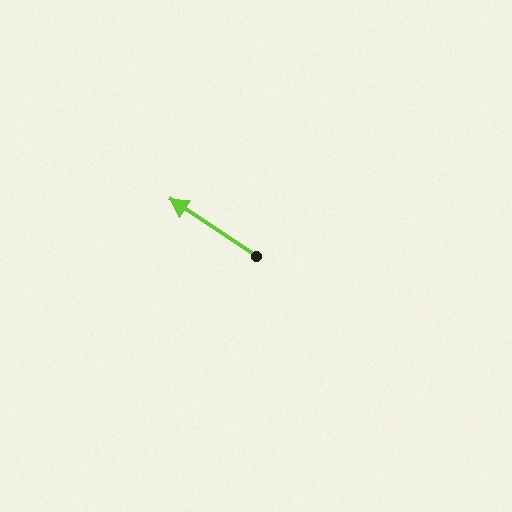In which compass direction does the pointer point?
Northwest.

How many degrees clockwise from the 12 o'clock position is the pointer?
Approximately 303 degrees.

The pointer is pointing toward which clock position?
Roughly 10 o'clock.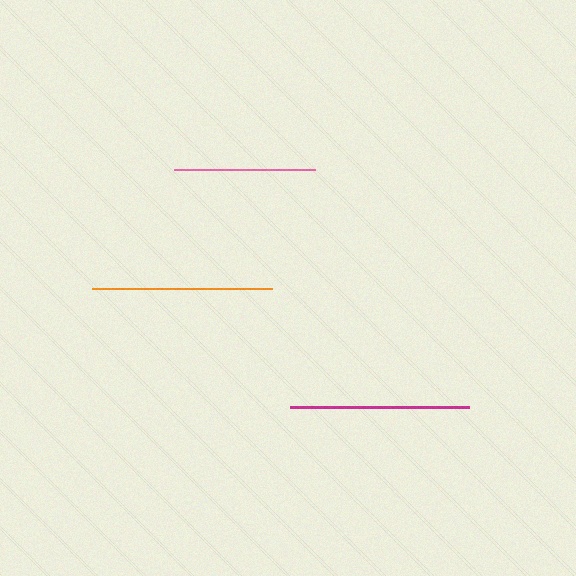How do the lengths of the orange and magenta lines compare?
The orange and magenta lines are approximately the same length.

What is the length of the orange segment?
The orange segment is approximately 179 pixels long.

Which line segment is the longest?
The orange line is the longest at approximately 179 pixels.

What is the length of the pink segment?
The pink segment is approximately 141 pixels long.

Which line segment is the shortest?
The pink line is the shortest at approximately 141 pixels.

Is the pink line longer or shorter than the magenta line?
The magenta line is longer than the pink line.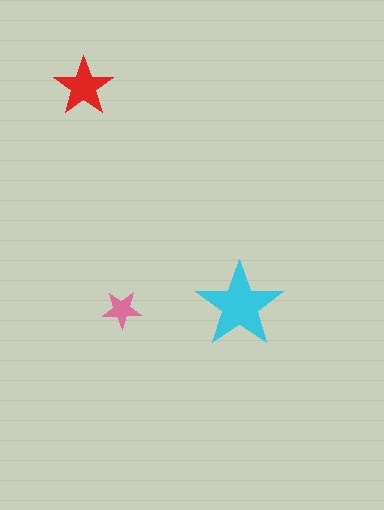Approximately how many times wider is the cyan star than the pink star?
About 2.5 times wider.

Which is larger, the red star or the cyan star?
The cyan one.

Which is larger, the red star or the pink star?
The red one.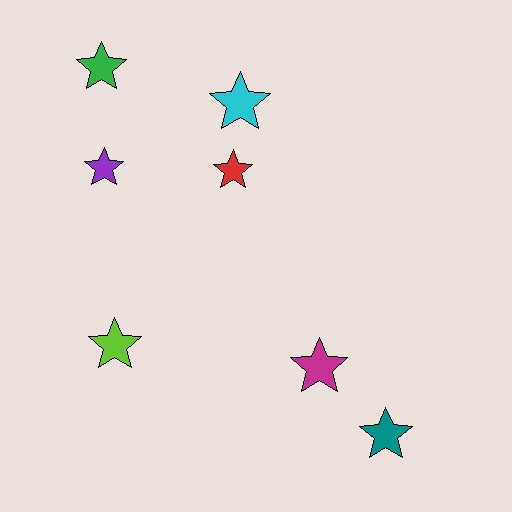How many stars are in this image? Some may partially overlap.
There are 7 stars.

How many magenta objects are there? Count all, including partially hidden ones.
There is 1 magenta object.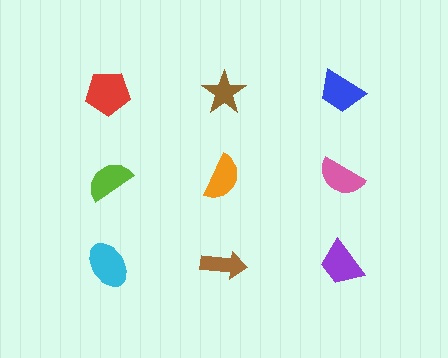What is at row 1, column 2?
A brown star.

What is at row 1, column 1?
A red pentagon.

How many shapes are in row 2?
3 shapes.